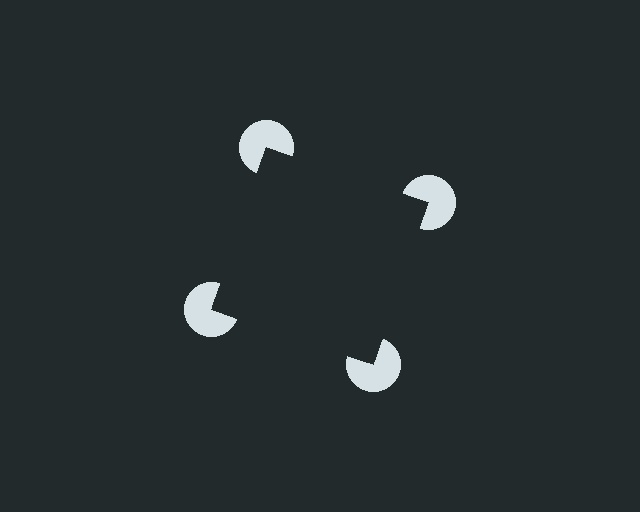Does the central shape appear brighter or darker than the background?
It typically appears slightly darker than the background, even though no actual brightness change is drawn.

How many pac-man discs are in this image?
There are 4 — one at each vertex of the illusory square.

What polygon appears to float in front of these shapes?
An illusory square — its edges are inferred from the aligned wedge cuts in the pac-man discs, not physically drawn.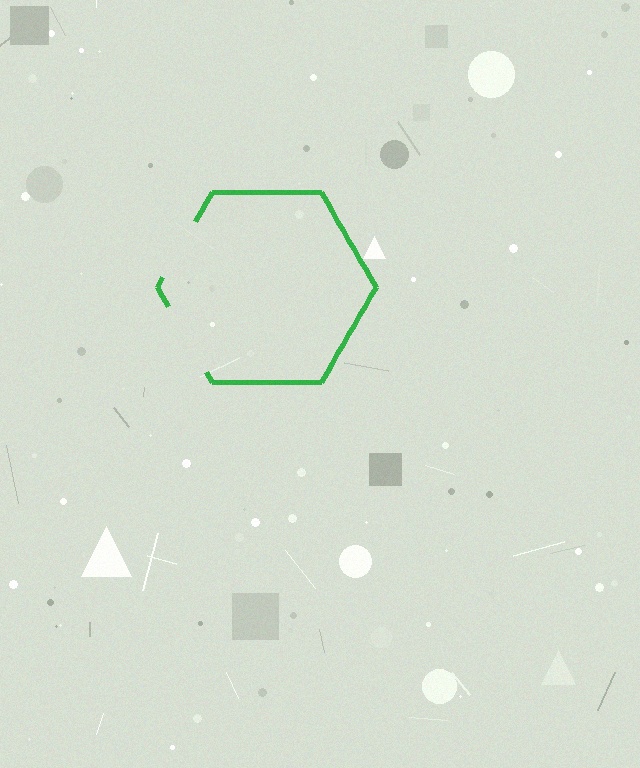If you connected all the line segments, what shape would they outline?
They would outline a hexagon.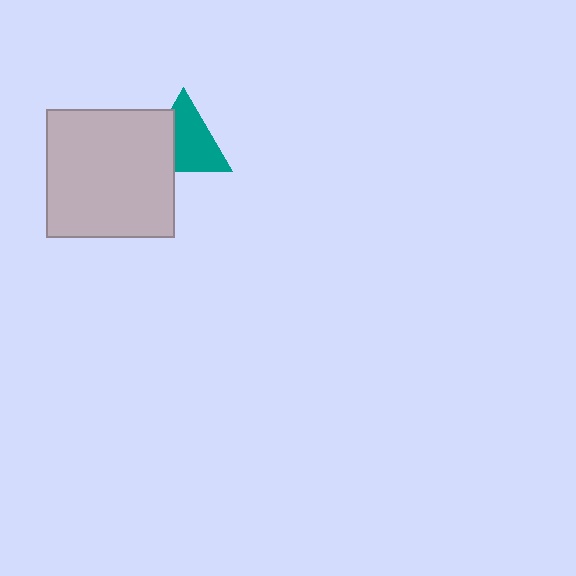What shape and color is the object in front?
The object in front is a light gray square.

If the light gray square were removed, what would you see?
You would see the complete teal triangle.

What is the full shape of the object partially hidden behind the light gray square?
The partially hidden object is a teal triangle.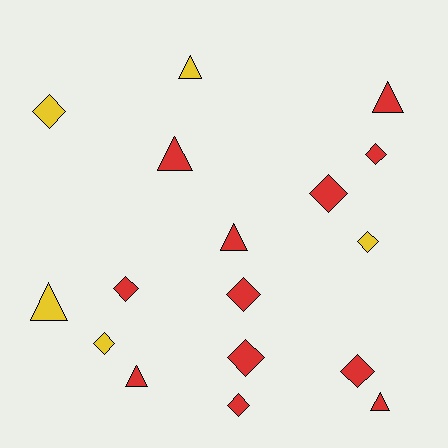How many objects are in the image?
There are 17 objects.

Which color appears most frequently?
Red, with 12 objects.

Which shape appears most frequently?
Diamond, with 10 objects.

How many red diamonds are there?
There are 7 red diamonds.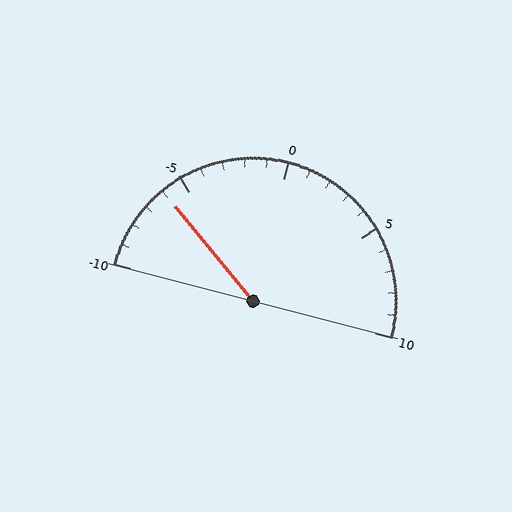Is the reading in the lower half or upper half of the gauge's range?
The reading is in the lower half of the range (-10 to 10).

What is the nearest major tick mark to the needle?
The nearest major tick mark is -5.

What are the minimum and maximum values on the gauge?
The gauge ranges from -10 to 10.